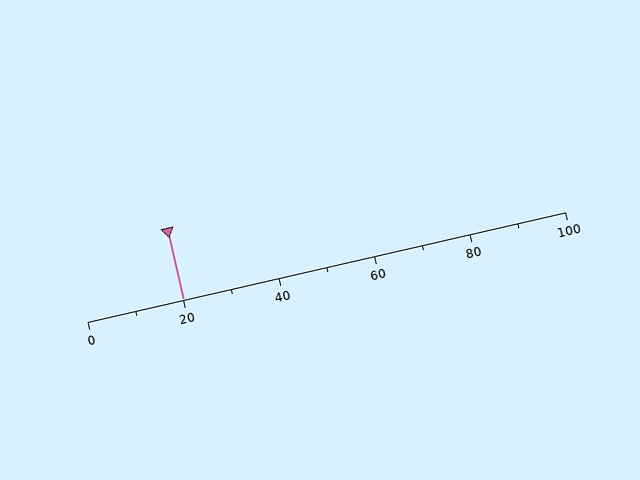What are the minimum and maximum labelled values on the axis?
The axis runs from 0 to 100.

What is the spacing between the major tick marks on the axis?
The major ticks are spaced 20 apart.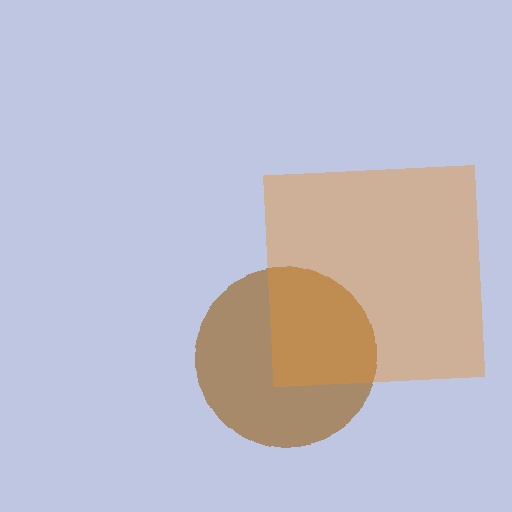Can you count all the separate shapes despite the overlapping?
Yes, there are 2 separate shapes.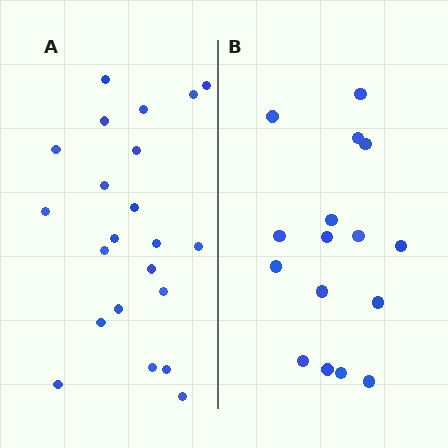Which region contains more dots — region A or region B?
Region A (the left region) has more dots.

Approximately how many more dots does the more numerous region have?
Region A has about 6 more dots than region B.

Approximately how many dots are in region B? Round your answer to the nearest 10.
About 20 dots. (The exact count is 16, which rounds to 20.)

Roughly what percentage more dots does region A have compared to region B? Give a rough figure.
About 40% more.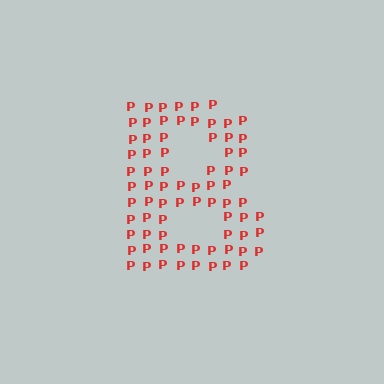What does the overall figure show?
The overall figure shows the letter B.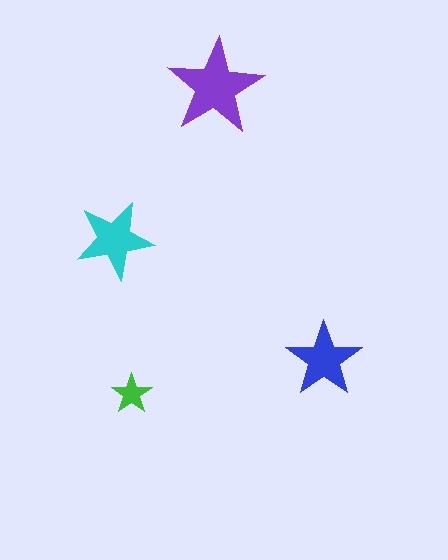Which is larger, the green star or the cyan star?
The cyan one.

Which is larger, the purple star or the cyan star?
The purple one.